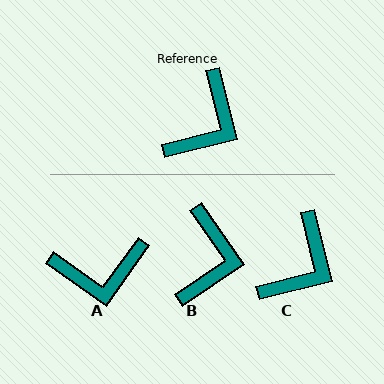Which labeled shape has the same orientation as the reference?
C.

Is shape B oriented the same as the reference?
No, it is off by about 21 degrees.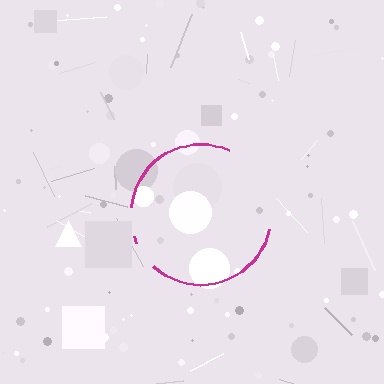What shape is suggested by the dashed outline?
The dashed outline suggests a circle.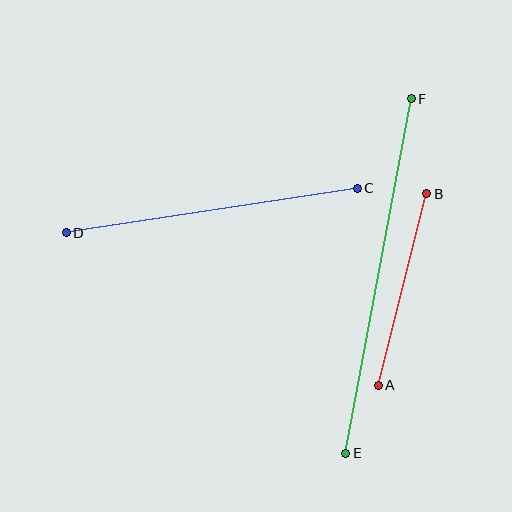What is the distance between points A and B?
The distance is approximately 198 pixels.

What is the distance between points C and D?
The distance is approximately 294 pixels.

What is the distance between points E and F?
The distance is approximately 361 pixels.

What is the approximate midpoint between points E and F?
The midpoint is at approximately (379, 276) pixels.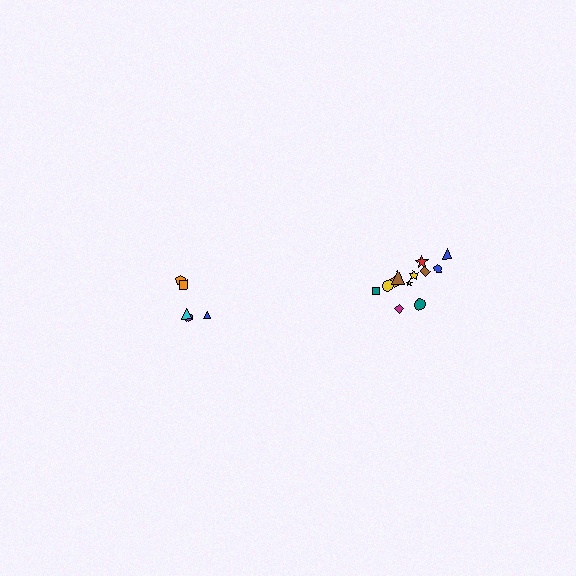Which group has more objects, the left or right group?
The right group.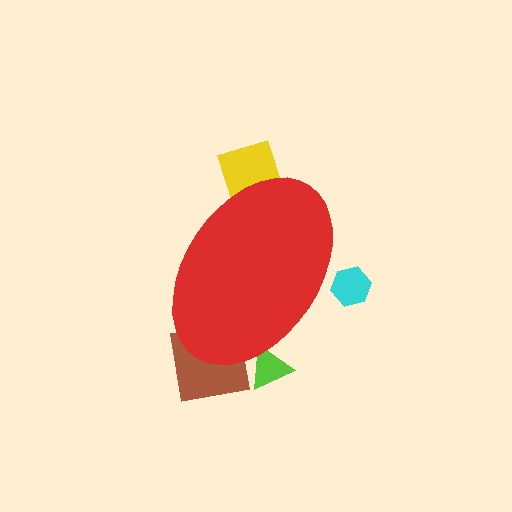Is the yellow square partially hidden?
Yes, the yellow square is partially hidden behind the red ellipse.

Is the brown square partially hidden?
Yes, the brown square is partially hidden behind the red ellipse.